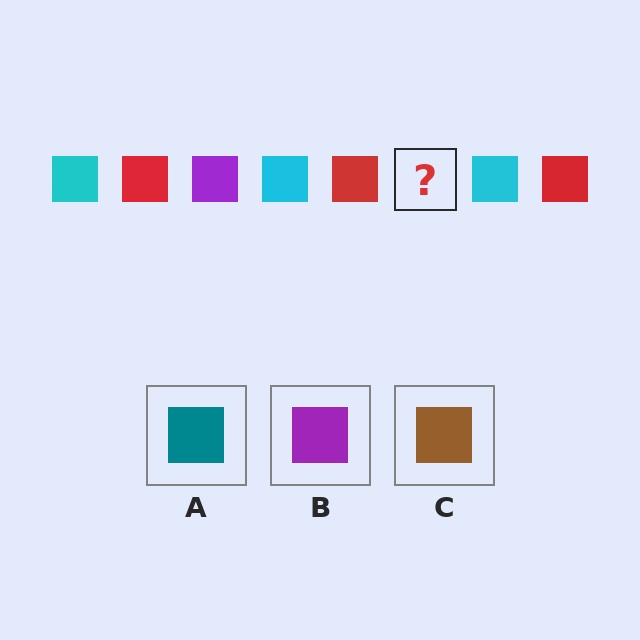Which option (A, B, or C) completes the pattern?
B.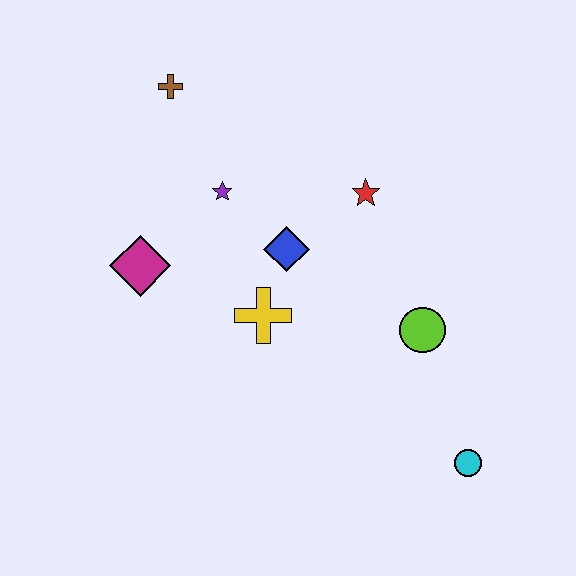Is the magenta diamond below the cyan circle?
No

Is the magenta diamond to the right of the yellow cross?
No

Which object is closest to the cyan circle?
The lime circle is closest to the cyan circle.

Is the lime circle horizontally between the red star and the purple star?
No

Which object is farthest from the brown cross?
The cyan circle is farthest from the brown cross.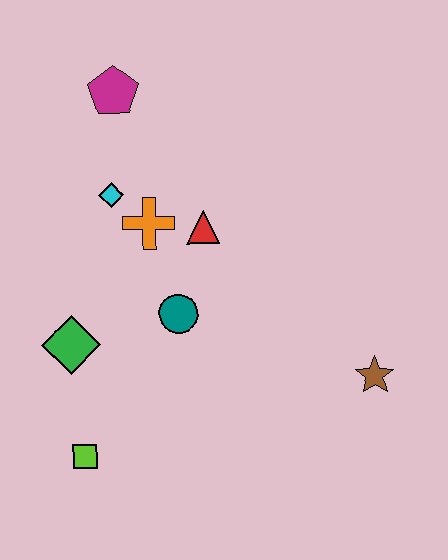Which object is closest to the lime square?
The green diamond is closest to the lime square.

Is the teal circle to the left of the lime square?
No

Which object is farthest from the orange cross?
The brown star is farthest from the orange cross.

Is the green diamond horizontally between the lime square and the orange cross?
No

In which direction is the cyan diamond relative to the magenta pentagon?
The cyan diamond is below the magenta pentagon.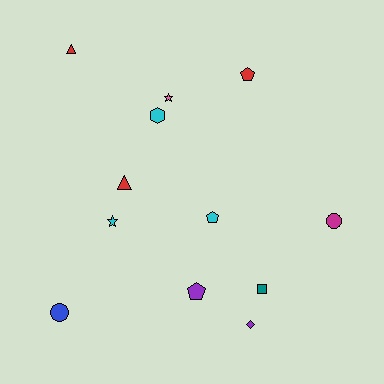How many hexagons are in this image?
There is 1 hexagon.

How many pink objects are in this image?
There is 1 pink object.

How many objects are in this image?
There are 12 objects.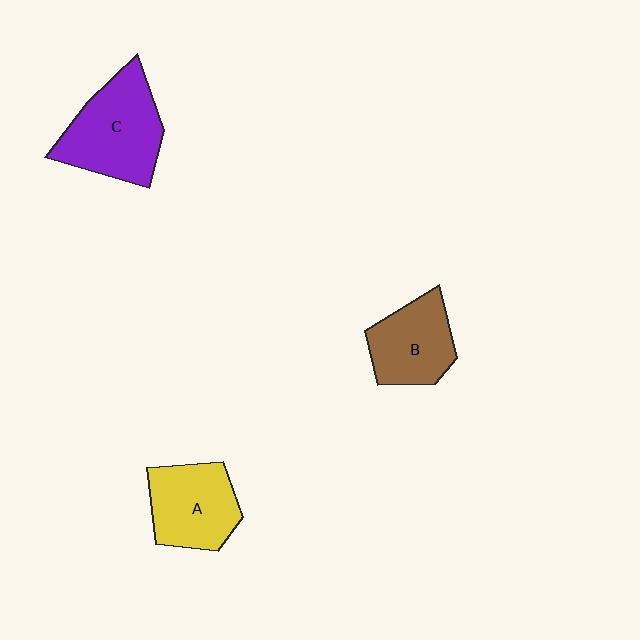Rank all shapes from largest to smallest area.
From largest to smallest: C (purple), A (yellow), B (brown).